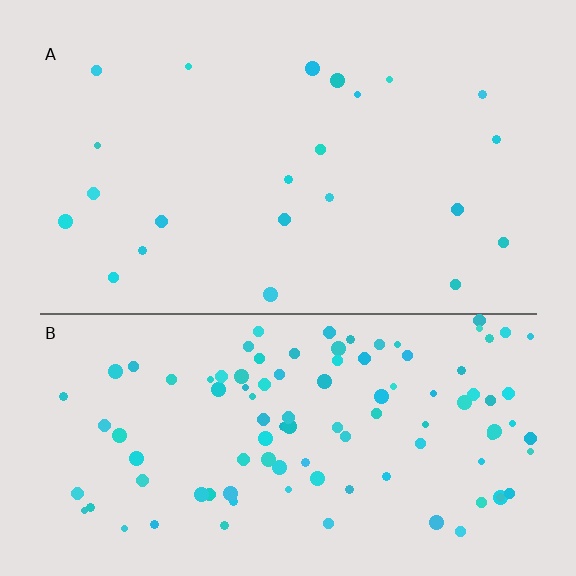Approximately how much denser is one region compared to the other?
Approximately 4.7× — region B over region A.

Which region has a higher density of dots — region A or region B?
B (the bottom).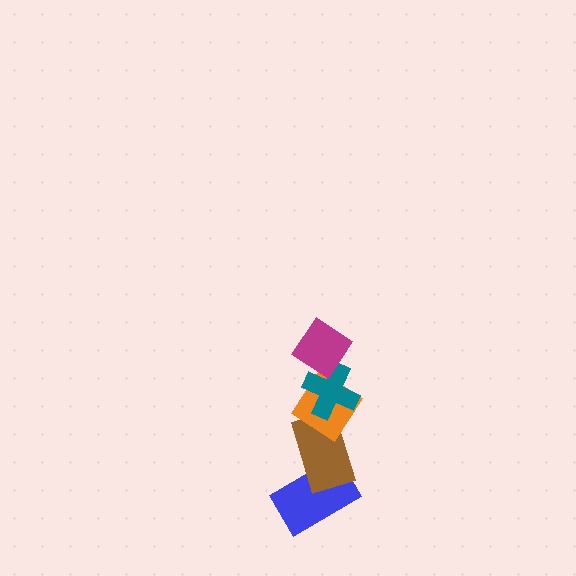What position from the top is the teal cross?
The teal cross is 2nd from the top.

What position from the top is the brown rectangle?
The brown rectangle is 4th from the top.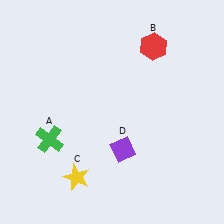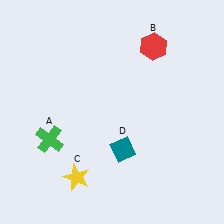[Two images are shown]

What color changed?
The diamond (D) changed from purple in Image 1 to teal in Image 2.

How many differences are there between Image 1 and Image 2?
There is 1 difference between the two images.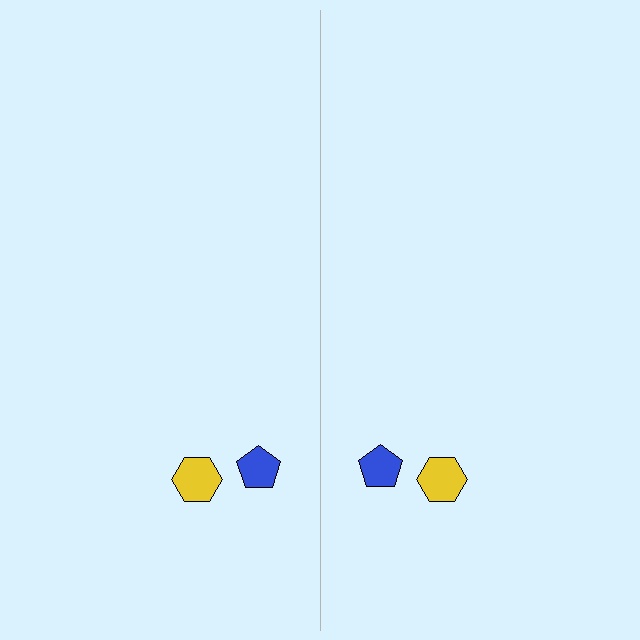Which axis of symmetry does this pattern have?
The pattern has a vertical axis of symmetry running through the center of the image.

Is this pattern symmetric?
Yes, this pattern has bilateral (reflection) symmetry.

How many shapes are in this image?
There are 4 shapes in this image.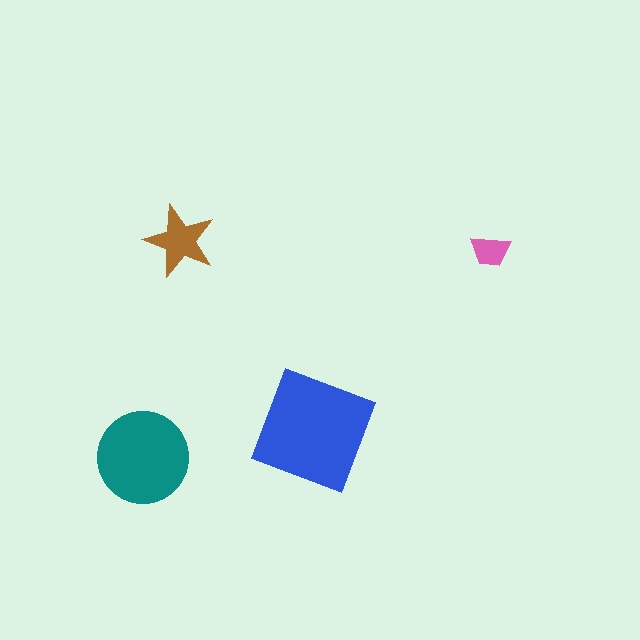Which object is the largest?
The blue square.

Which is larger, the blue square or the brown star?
The blue square.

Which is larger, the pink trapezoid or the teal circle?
The teal circle.